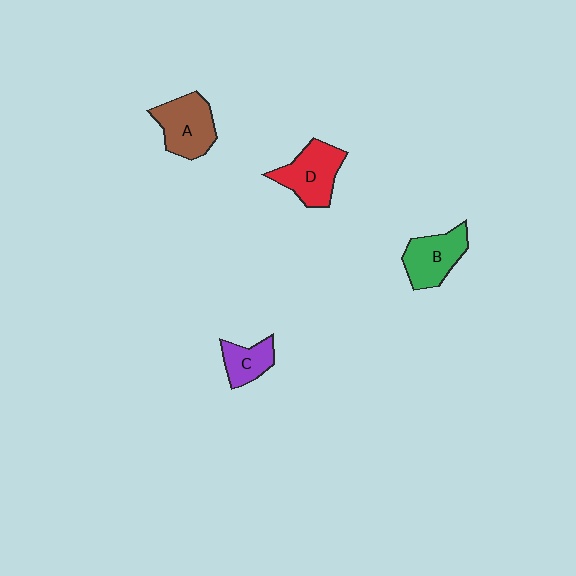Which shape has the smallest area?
Shape C (purple).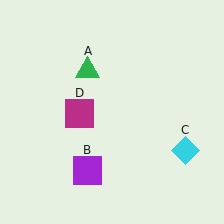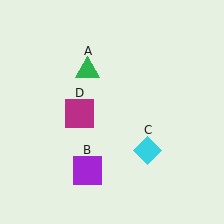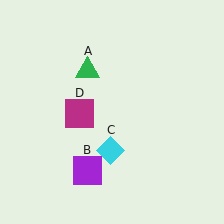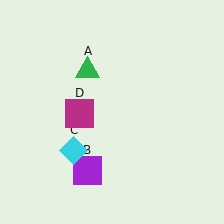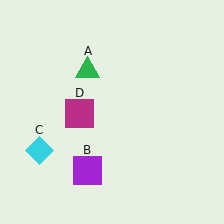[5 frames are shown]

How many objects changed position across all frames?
1 object changed position: cyan diamond (object C).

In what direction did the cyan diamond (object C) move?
The cyan diamond (object C) moved left.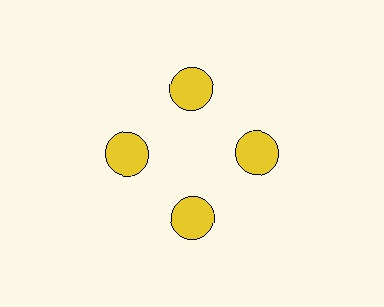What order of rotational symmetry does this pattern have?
This pattern has 4-fold rotational symmetry.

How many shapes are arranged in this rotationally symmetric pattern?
There are 4 shapes, arranged in 4 groups of 1.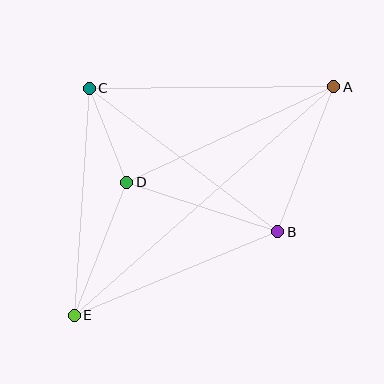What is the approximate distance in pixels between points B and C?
The distance between B and C is approximately 237 pixels.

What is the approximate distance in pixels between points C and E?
The distance between C and E is approximately 227 pixels.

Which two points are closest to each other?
Points C and D are closest to each other.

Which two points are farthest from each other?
Points A and E are farthest from each other.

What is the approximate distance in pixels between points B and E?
The distance between B and E is approximately 220 pixels.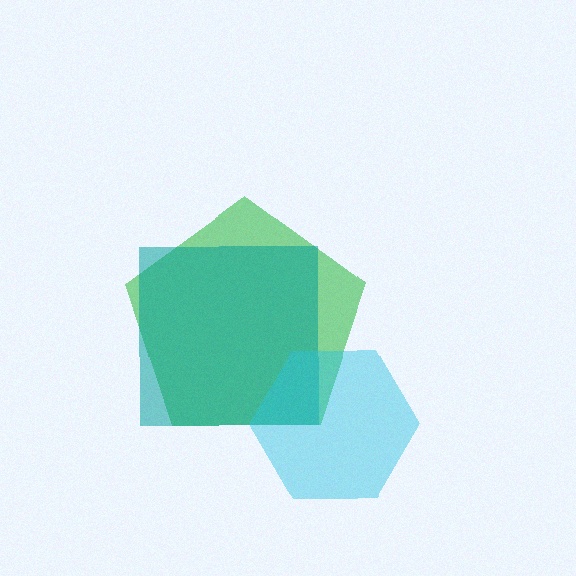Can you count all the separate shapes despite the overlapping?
Yes, there are 3 separate shapes.